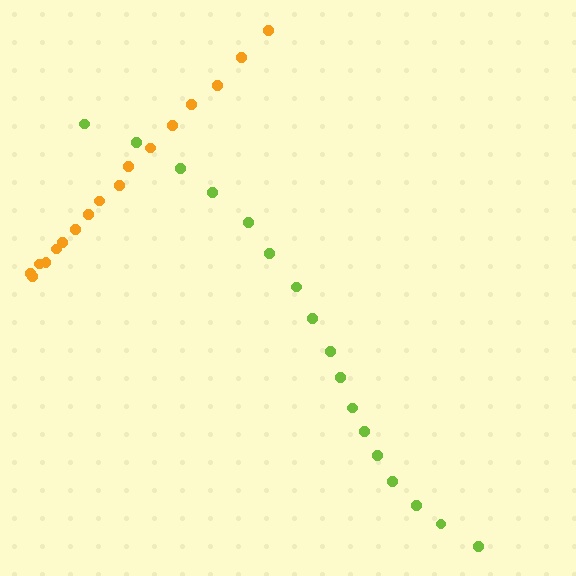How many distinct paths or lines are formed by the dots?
There are 2 distinct paths.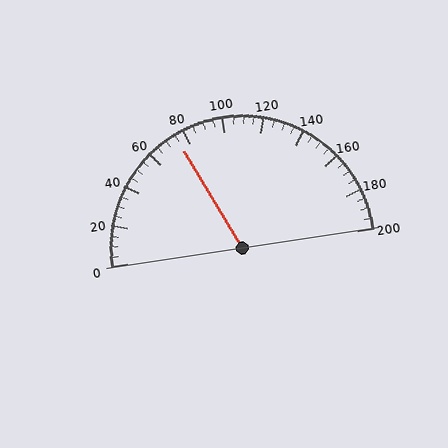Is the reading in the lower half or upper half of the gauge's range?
The reading is in the lower half of the range (0 to 200).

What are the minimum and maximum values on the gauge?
The gauge ranges from 0 to 200.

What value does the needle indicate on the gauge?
The needle indicates approximately 75.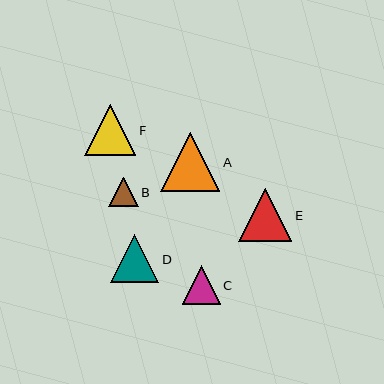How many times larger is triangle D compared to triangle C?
Triangle D is approximately 1.3 times the size of triangle C.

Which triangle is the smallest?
Triangle B is the smallest with a size of approximately 29 pixels.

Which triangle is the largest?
Triangle A is the largest with a size of approximately 59 pixels.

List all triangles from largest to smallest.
From largest to smallest: A, E, F, D, C, B.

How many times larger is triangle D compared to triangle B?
Triangle D is approximately 1.7 times the size of triangle B.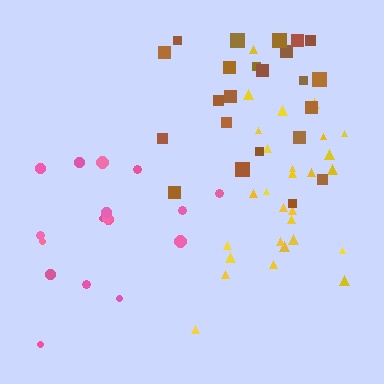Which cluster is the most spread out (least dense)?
Pink.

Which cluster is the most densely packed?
Yellow.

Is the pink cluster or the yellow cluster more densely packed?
Yellow.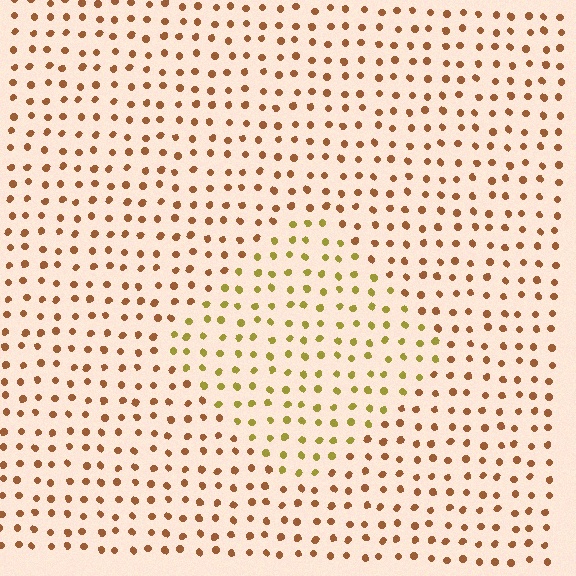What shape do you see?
I see a diamond.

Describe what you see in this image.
The image is filled with small brown elements in a uniform arrangement. A diamond-shaped region is visible where the elements are tinted to a slightly different hue, forming a subtle color boundary.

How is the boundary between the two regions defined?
The boundary is defined purely by a slight shift in hue (about 36 degrees). Spacing, size, and orientation are identical on both sides.